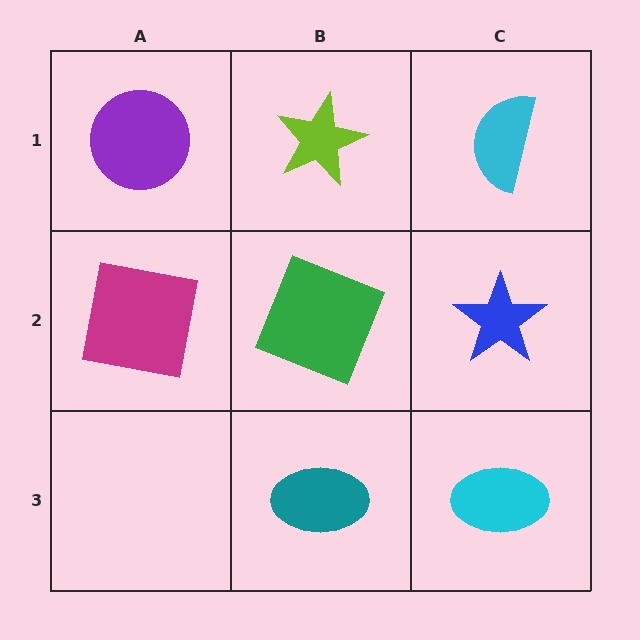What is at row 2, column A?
A magenta square.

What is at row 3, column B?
A teal ellipse.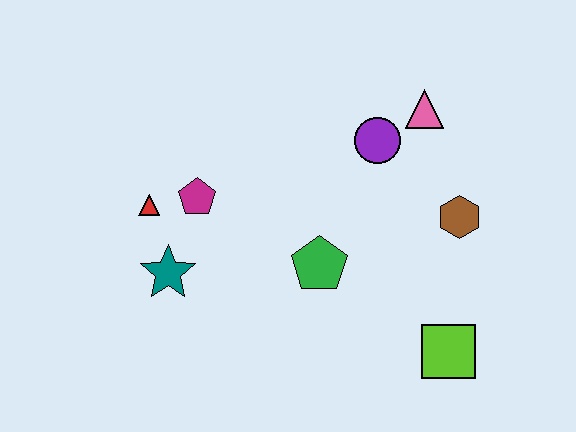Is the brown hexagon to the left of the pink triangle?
No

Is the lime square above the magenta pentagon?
No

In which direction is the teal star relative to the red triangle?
The teal star is below the red triangle.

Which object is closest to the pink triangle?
The purple circle is closest to the pink triangle.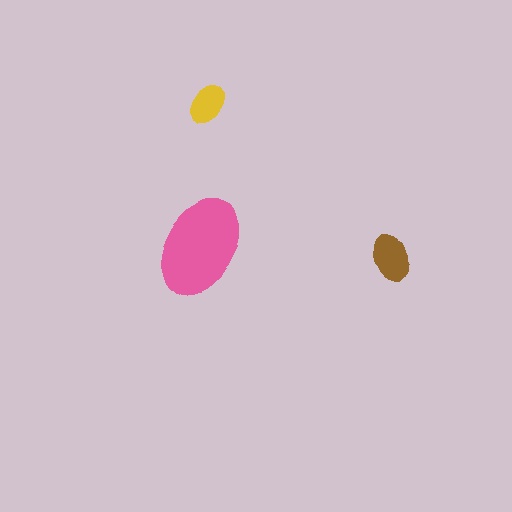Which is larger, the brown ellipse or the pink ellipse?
The pink one.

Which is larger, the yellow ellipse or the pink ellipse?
The pink one.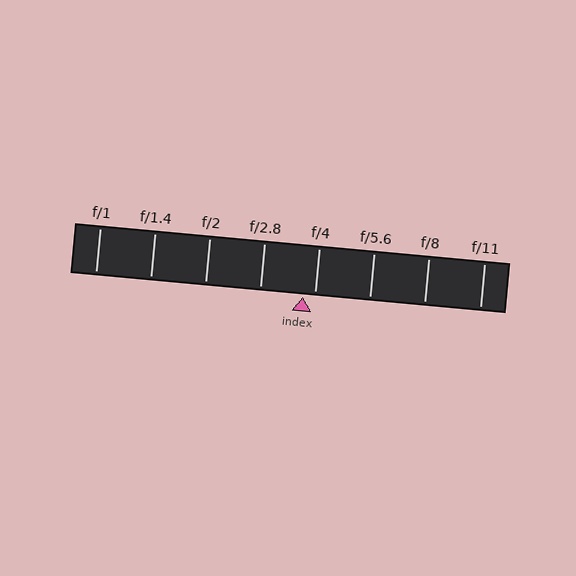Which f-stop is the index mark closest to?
The index mark is closest to f/4.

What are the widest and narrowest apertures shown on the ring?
The widest aperture shown is f/1 and the narrowest is f/11.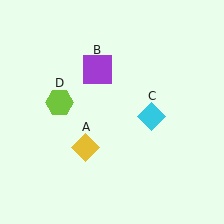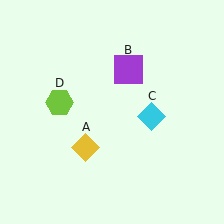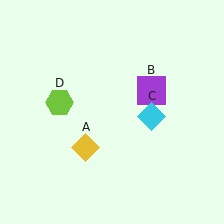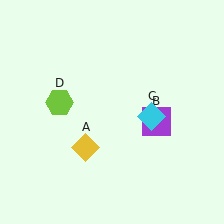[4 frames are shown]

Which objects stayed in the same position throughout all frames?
Yellow diamond (object A) and cyan diamond (object C) and lime hexagon (object D) remained stationary.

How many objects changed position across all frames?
1 object changed position: purple square (object B).